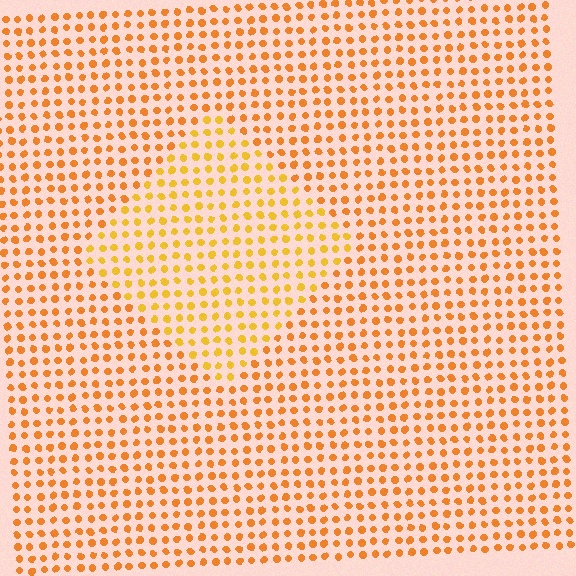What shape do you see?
I see a diamond.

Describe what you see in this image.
The image is filled with small orange elements in a uniform arrangement. A diamond-shaped region is visible where the elements are tinted to a slightly different hue, forming a subtle color boundary.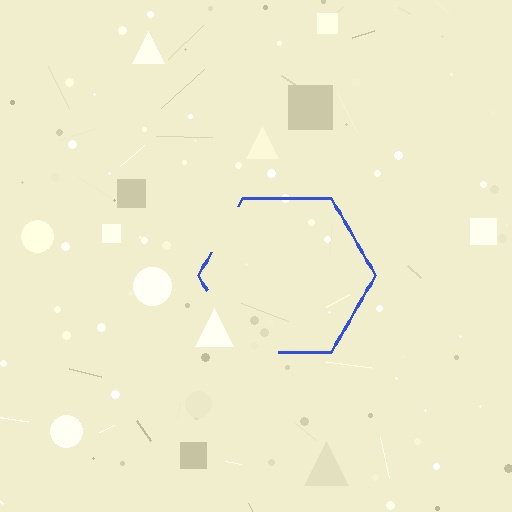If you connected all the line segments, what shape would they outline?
They would outline a hexagon.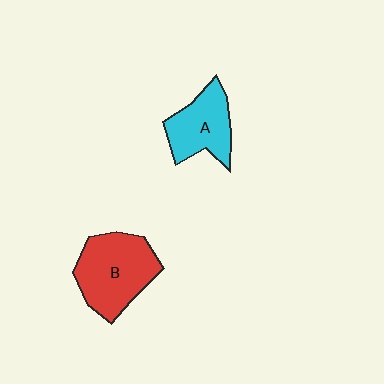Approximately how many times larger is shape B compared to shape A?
Approximately 1.4 times.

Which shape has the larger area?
Shape B (red).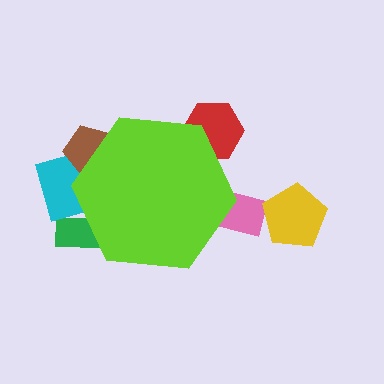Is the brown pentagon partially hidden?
Yes, the brown pentagon is partially hidden behind the lime hexagon.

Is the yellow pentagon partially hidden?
No, the yellow pentagon is fully visible.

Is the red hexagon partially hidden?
Yes, the red hexagon is partially hidden behind the lime hexagon.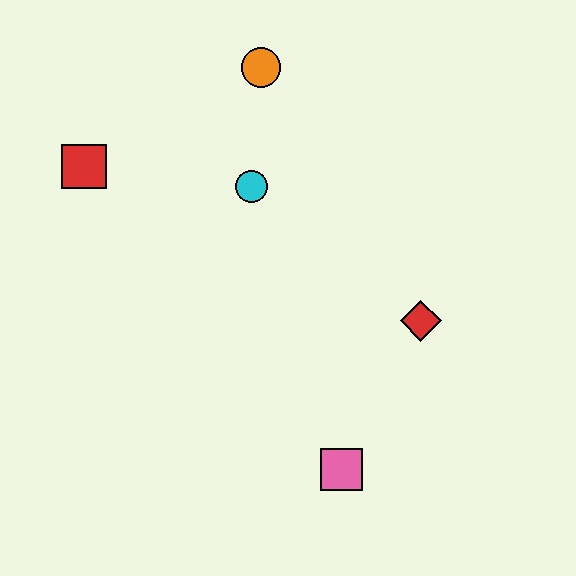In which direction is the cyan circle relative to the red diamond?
The cyan circle is to the left of the red diamond.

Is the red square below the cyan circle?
No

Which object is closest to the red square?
The cyan circle is closest to the red square.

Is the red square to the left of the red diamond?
Yes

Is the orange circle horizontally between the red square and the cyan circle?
No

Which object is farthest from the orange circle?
The pink square is farthest from the orange circle.